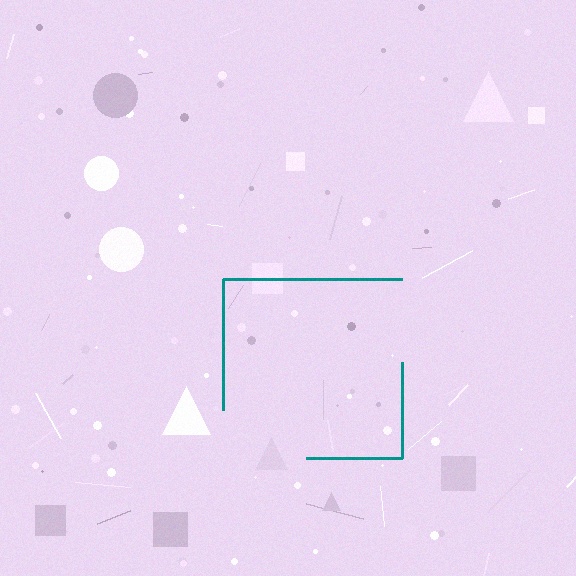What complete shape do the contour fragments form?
The contour fragments form a square.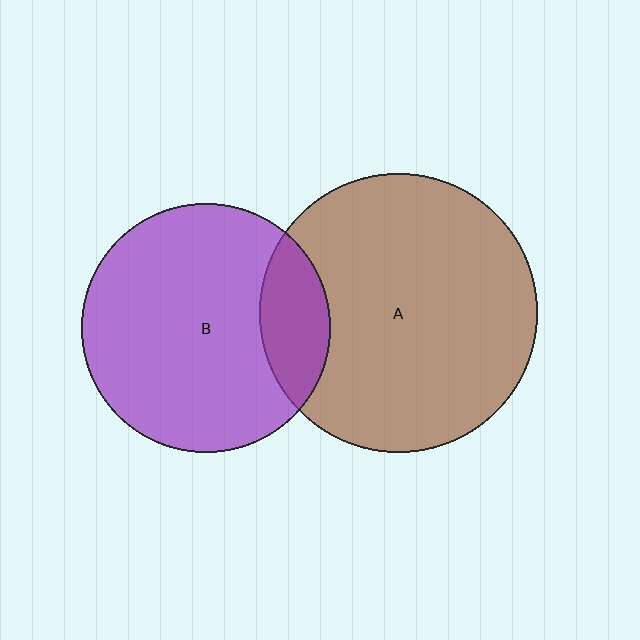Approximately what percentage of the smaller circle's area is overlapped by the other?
Approximately 20%.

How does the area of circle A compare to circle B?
Approximately 1.2 times.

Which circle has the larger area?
Circle A (brown).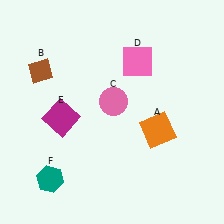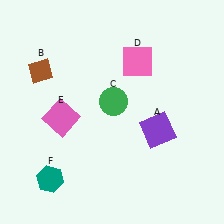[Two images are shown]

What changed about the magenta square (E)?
In Image 1, E is magenta. In Image 2, it changed to pink.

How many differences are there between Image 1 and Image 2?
There are 3 differences between the two images.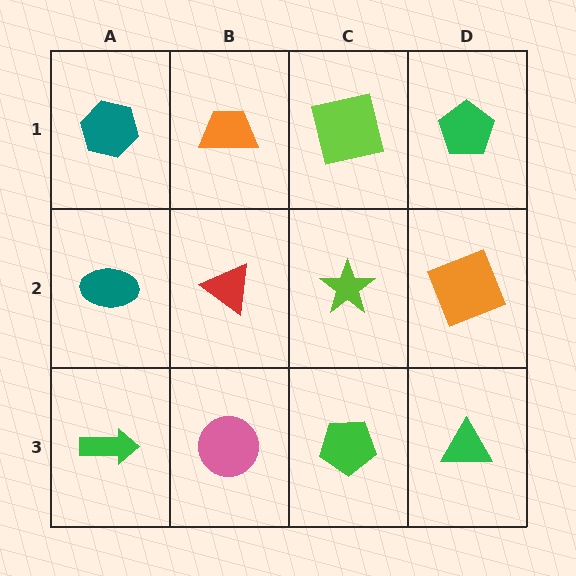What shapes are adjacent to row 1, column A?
A teal ellipse (row 2, column A), an orange trapezoid (row 1, column B).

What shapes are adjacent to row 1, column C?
A lime star (row 2, column C), an orange trapezoid (row 1, column B), a green pentagon (row 1, column D).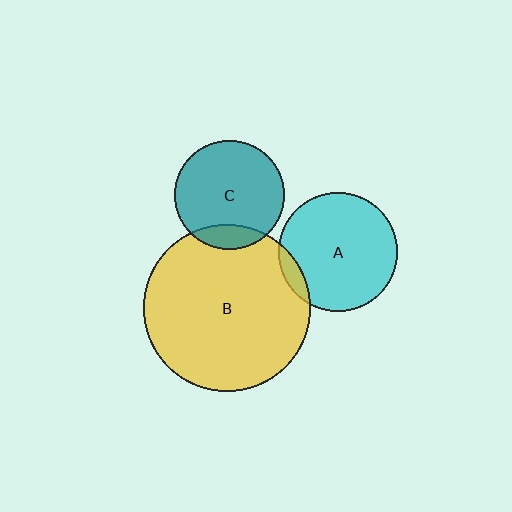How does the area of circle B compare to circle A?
Approximately 2.0 times.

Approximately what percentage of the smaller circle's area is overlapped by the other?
Approximately 10%.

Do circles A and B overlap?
Yes.